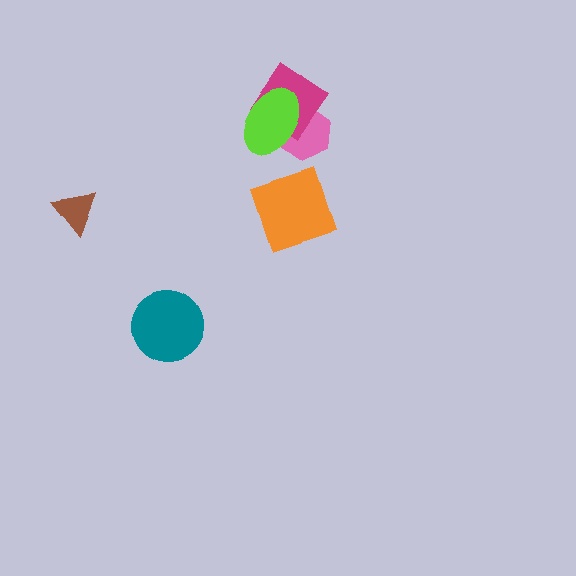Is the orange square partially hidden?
No, no other shape covers it.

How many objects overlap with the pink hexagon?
2 objects overlap with the pink hexagon.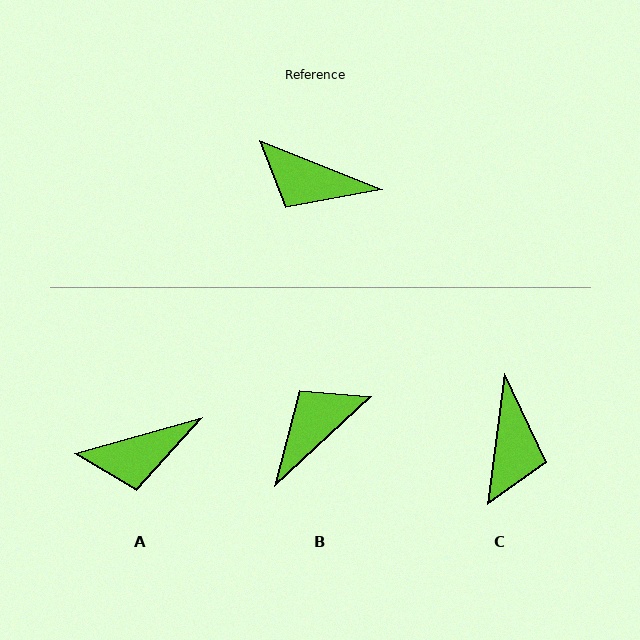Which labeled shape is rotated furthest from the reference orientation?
B, about 116 degrees away.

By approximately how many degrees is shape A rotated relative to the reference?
Approximately 37 degrees counter-clockwise.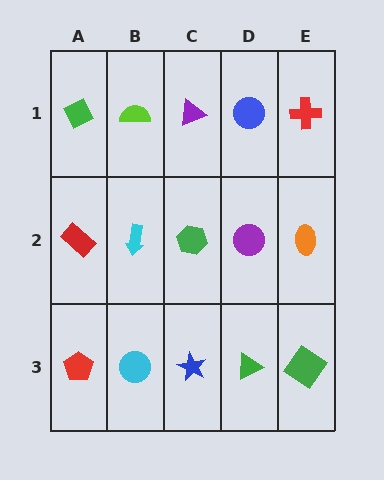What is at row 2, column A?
A red rectangle.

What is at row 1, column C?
A purple triangle.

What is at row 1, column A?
A green diamond.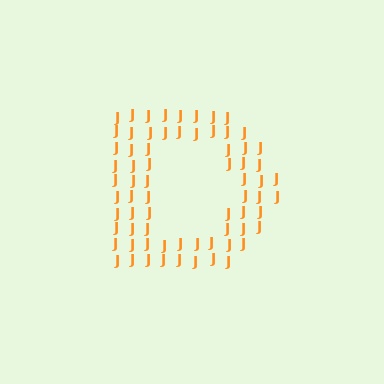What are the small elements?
The small elements are letter J's.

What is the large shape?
The large shape is the letter D.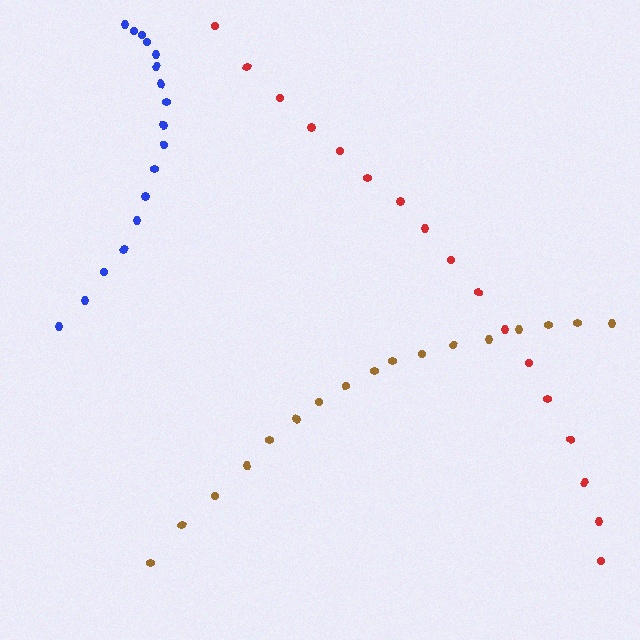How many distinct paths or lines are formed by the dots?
There are 3 distinct paths.